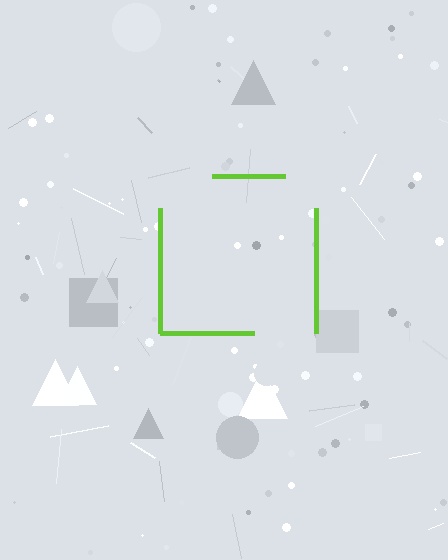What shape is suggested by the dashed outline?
The dashed outline suggests a square.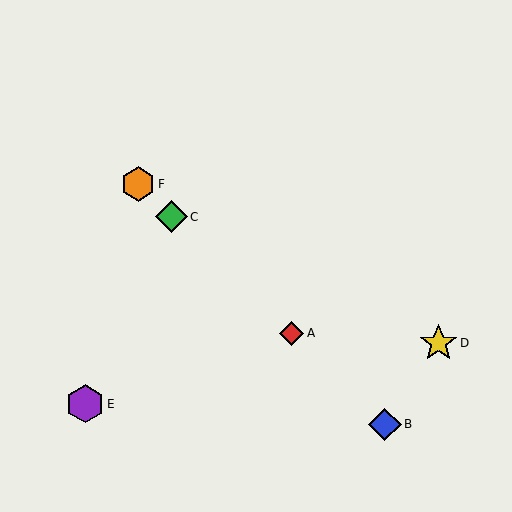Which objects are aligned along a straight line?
Objects A, B, C, F are aligned along a straight line.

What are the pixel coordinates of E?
Object E is at (85, 404).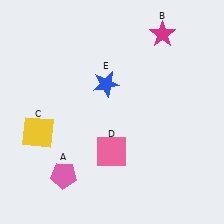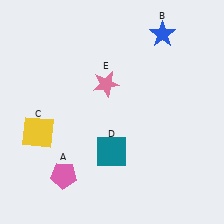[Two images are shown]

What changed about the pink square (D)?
In Image 1, D is pink. In Image 2, it changed to teal.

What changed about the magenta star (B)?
In Image 1, B is magenta. In Image 2, it changed to blue.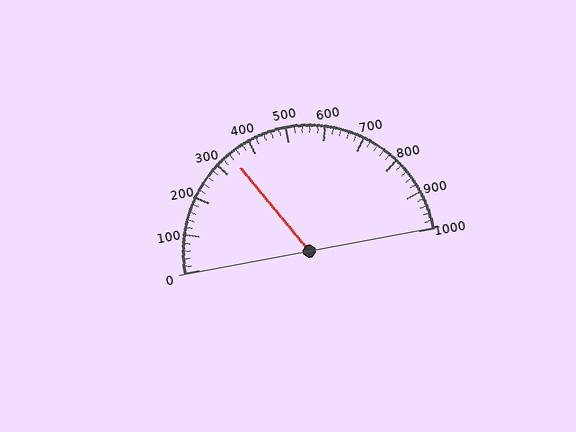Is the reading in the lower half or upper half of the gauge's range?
The reading is in the lower half of the range (0 to 1000).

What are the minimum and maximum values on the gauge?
The gauge ranges from 0 to 1000.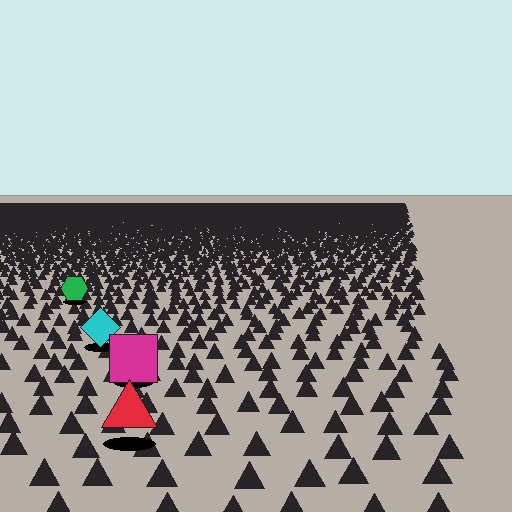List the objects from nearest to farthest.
From nearest to farthest: the red triangle, the magenta square, the cyan diamond, the green hexagon.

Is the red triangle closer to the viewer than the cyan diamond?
Yes. The red triangle is closer — you can tell from the texture gradient: the ground texture is coarser near it.